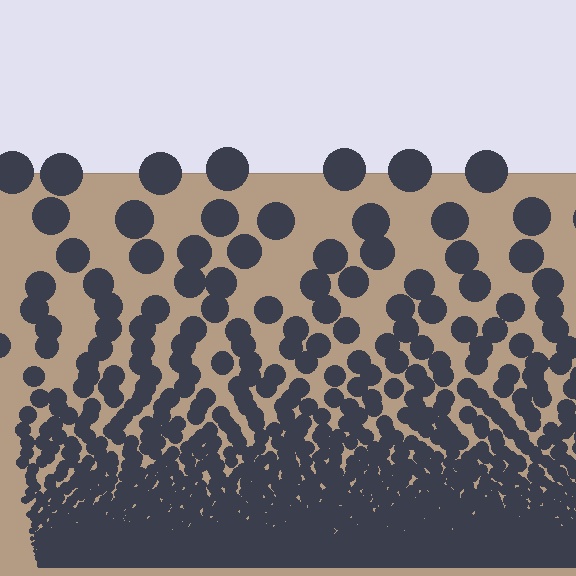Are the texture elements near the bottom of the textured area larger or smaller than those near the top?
Smaller. The gradient is inverted — elements near the bottom are smaller and denser.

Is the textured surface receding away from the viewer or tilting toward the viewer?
The surface appears to tilt toward the viewer. Texture elements get larger and sparser toward the top.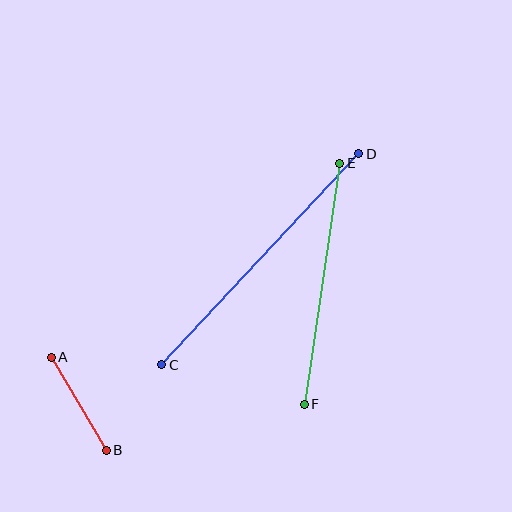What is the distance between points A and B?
The distance is approximately 108 pixels.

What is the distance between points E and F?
The distance is approximately 243 pixels.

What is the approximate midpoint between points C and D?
The midpoint is at approximately (260, 259) pixels.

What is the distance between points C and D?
The distance is approximately 289 pixels.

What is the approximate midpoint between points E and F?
The midpoint is at approximately (322, 284) pixels.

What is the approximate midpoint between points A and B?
The midpoint is at approximately (79, 404) pixels.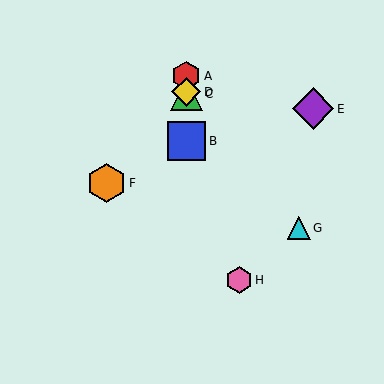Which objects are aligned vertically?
Objects A, B, C, D are aligned vertically.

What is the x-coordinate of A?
Object A is at x≈186.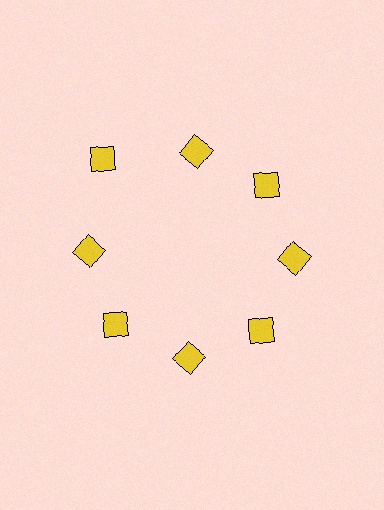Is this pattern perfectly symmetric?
No. The 8 yellow diamonds are arranged in a ring, but one element near the 10 o'clock position is pushed outward from the center, breaking the 8-fold rotational symmetry.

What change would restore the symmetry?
The symmetry would be restored by moving it inward, back onto the ring so that all 8 diamonds sit at equal angles and equal distance from the center.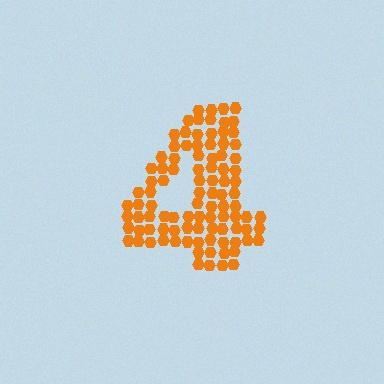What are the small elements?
The small elements are hexagons.